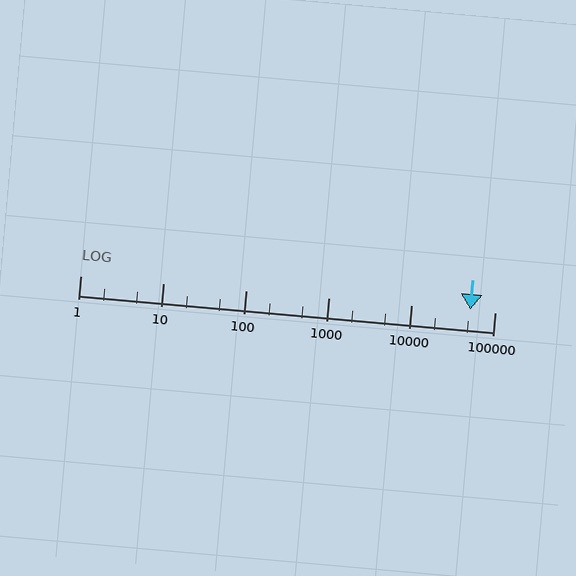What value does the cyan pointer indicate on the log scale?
The pointer indicates approximately 51000.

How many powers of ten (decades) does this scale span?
The scale spans 5 decades, from 1 to 100000.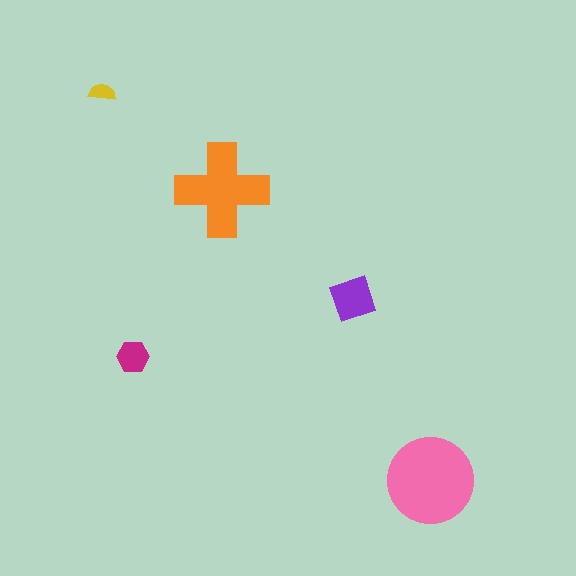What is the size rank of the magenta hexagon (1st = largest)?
4th.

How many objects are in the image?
There are 5 objects in the image.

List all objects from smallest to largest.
The yellow semicircle, the magenta hexagon, the purple diamond, the orange cross, the pink circle.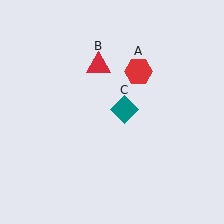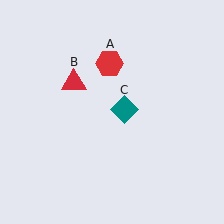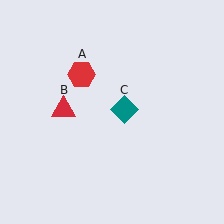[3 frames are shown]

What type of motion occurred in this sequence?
The red hexagon (object A), red triangle (object B) rotated counterclockwise around the center of the scene.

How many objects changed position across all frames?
2 objects changed position: red hexagon (object A), red triangle (object B).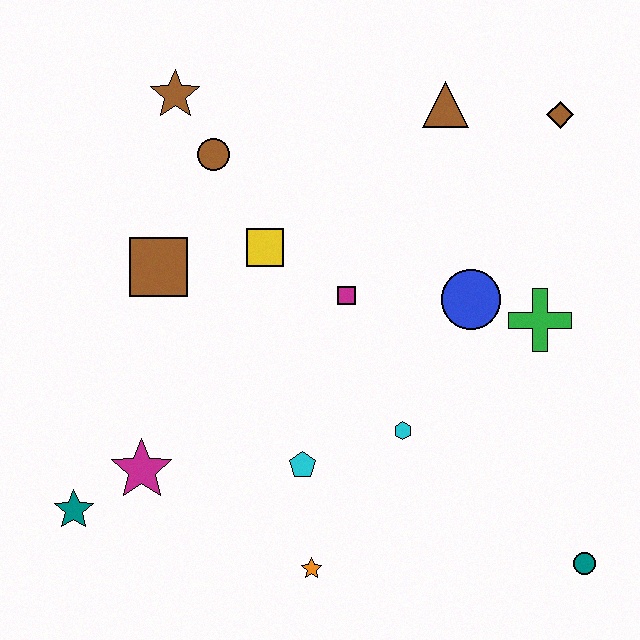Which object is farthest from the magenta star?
The brown diamond is farthest from the magenta star.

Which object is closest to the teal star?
The magenta star is closest to the teal star.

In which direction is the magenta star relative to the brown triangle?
The magenta star is below the brown triangle.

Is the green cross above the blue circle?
No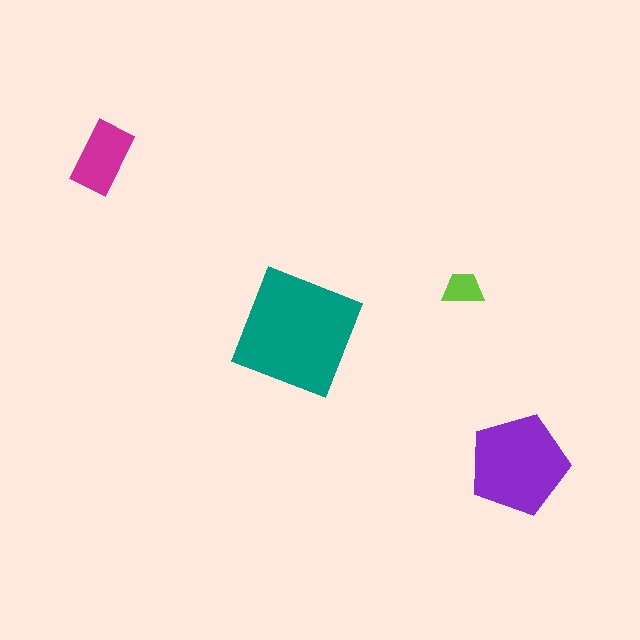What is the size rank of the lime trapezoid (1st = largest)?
4th.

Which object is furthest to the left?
The magenta rectangle is leftmost.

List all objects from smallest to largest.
The lime trapezoid, the magenta rectangle, the purple pentagon, the teal square.